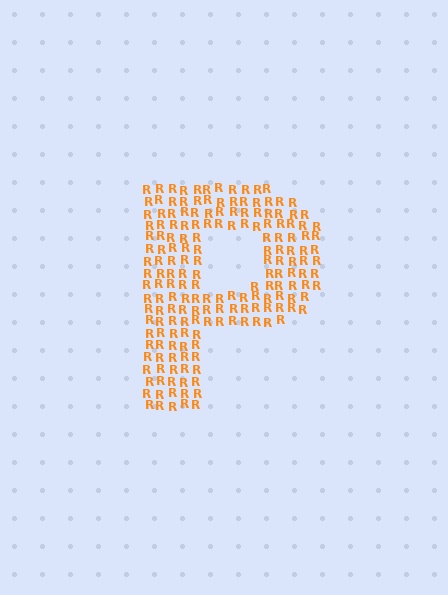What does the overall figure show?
The overall figure shows the letter P.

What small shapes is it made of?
It is made of small letter R's.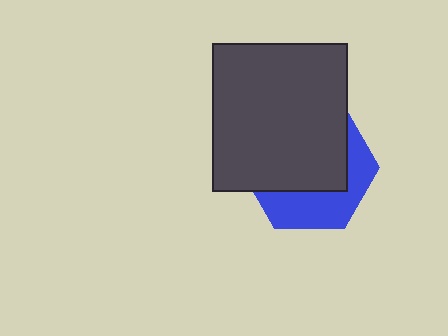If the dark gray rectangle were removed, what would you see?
You would see the complete blue hexagon.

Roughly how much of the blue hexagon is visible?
A small part of it is visible (roughly 38%).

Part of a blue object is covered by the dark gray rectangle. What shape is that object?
It is a hexagon.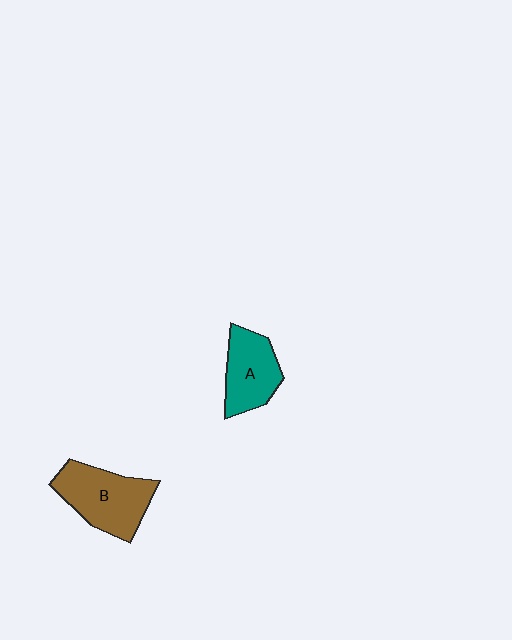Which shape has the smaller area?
Shape A (teal).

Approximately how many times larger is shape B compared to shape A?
Approximately 1.3 times.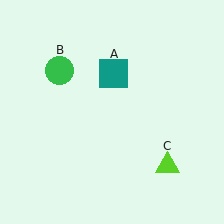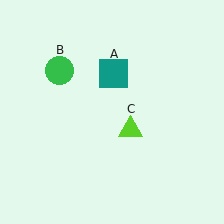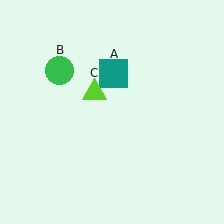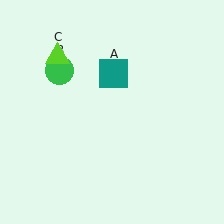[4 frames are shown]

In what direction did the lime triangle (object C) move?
The lime triangle (object C) moved up and to the left.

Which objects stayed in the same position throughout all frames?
Teal square (object A) and green circle (object B) remained stationary.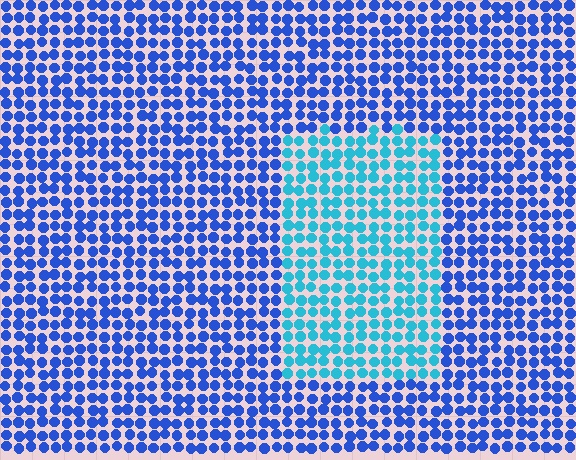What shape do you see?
I see a rectangle.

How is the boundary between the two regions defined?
The boundary is defined purely by a slight shift in hue (about 38 degrees). Spacing, size, and orientation are identical on both sides.